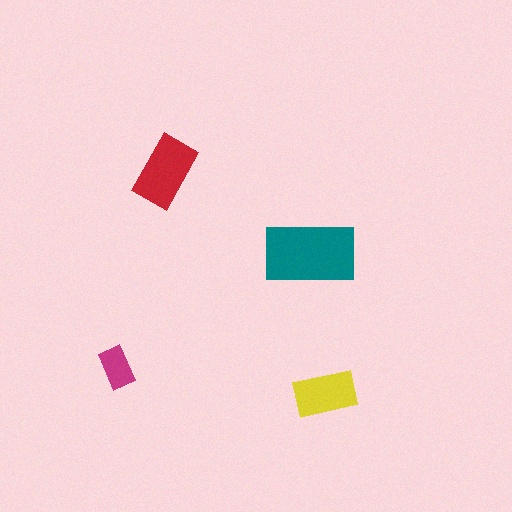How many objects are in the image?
There are 4 objects in the image.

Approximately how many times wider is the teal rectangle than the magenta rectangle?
About 2 times wider.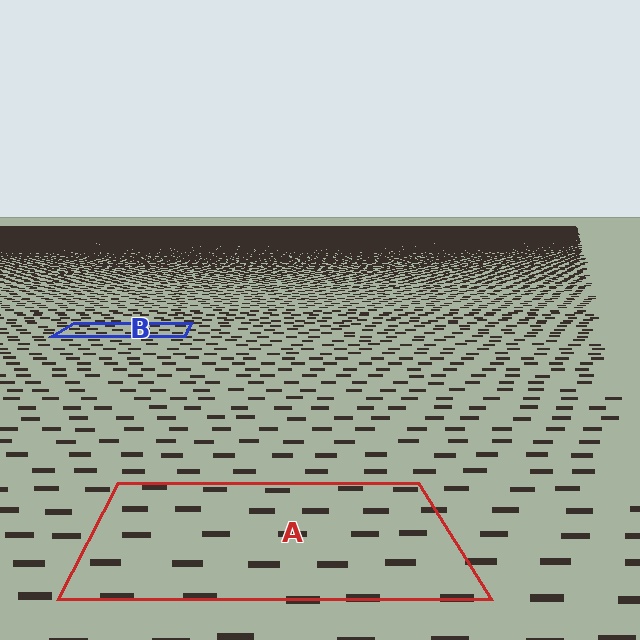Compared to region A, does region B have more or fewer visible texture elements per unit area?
Region B has more texture elements per unit area — they are packed more densely because it is farther away.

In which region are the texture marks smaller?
The texture marks are smaller in region B, because it is farther away.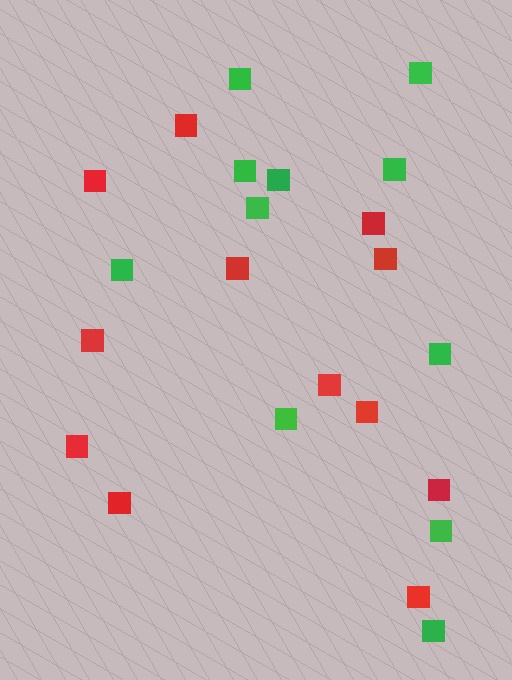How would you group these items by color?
There are 2 groups: one group of red squares (12) and one group of green squares (11).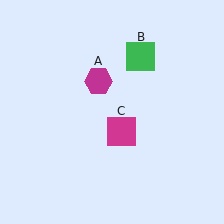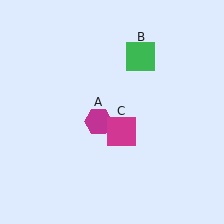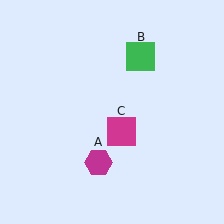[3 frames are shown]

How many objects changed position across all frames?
1 object changed position: magenta hexagon (object A).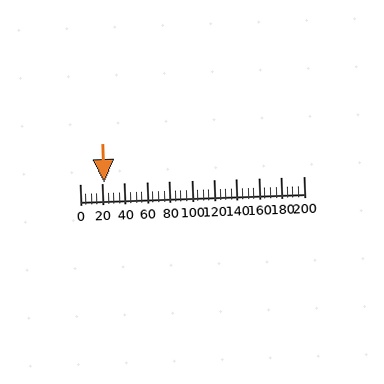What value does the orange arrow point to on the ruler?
The orange arrow points to approximately 22.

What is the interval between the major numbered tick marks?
The major tick marks are spaced 20 units apart.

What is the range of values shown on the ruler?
The ruler shows values from 0 to 200.